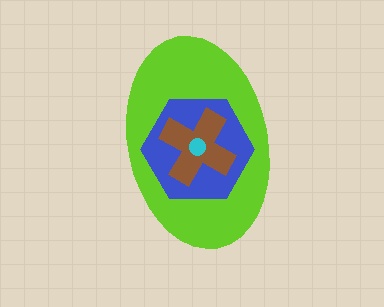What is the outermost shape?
The lime ellipse.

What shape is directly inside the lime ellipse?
The blue hexagon.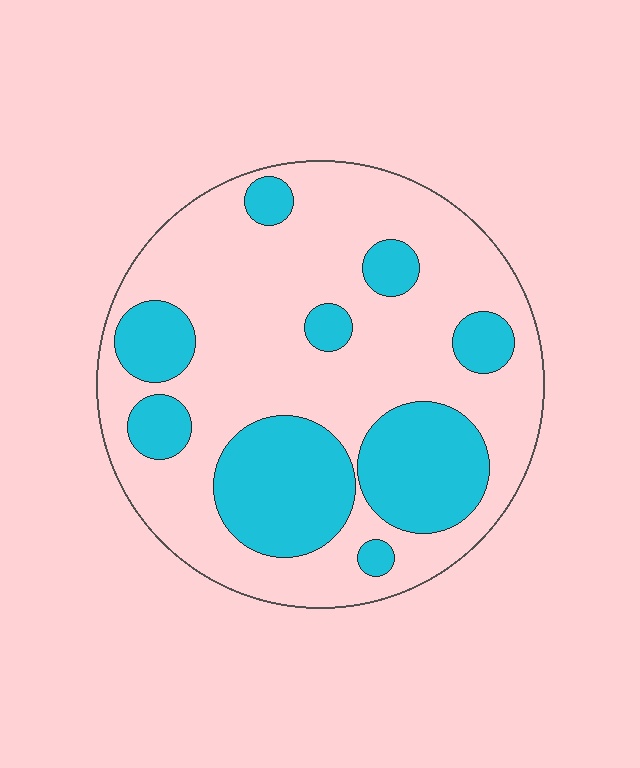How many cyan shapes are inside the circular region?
9.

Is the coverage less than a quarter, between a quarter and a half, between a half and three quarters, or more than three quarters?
Between a quarter and a half.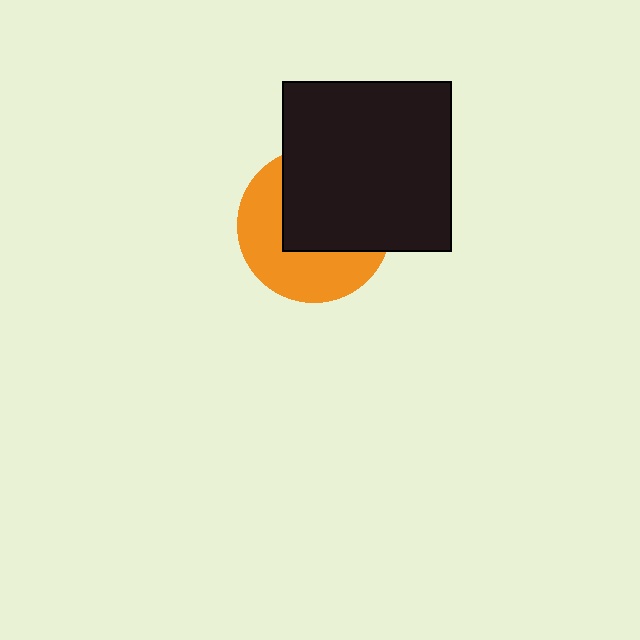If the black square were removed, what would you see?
You would see the complete orange circle.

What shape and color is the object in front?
The object in front is a black square.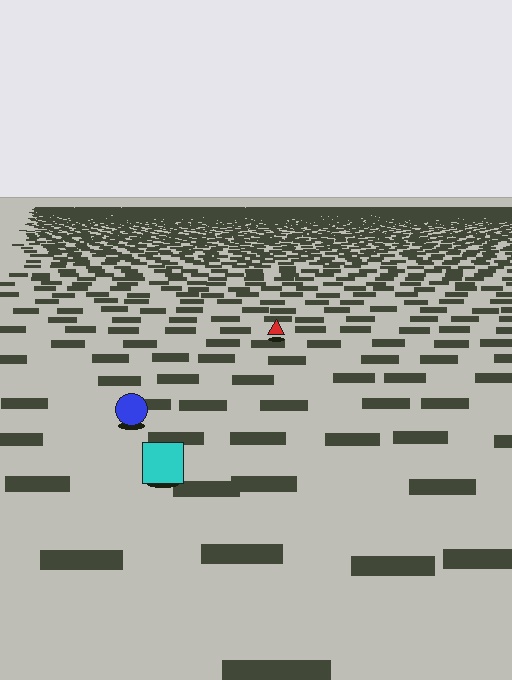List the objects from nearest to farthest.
From nearest to farthest: the cyan square, the blue circle, the red triangle.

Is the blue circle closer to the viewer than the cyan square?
No. The cyan square is closer — you can tell from the texture gradient: the ground texture is coarser near it.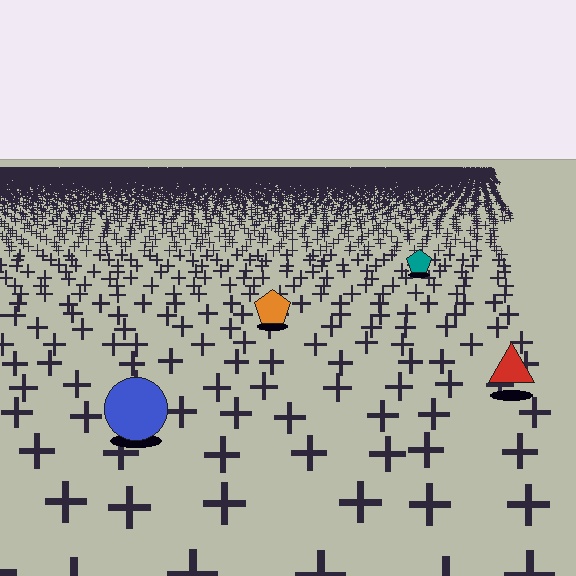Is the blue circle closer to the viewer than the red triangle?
Yes. The blue circle is closer — you can tell from the texture gradient: the ground texture is coarser near it.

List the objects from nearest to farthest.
From nearest to farthest: the blue circle, the red triangle, the orange pentagon, the teal pentagon.